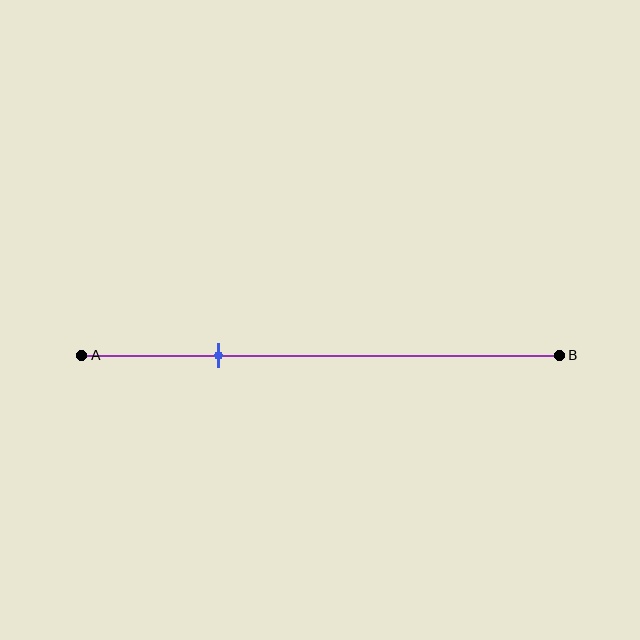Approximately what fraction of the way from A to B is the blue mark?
The blue mark is approximately 30% of the way from A to B.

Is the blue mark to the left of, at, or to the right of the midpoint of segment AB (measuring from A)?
The blue mark is to the left of the midpoint of segment AB.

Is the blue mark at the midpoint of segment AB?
No, the mark is at about 30% from A, not at the 50% midpoint.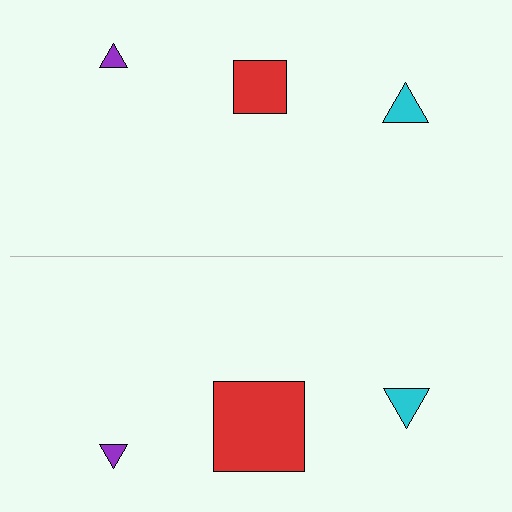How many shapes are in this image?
There are 6 shapes in this image.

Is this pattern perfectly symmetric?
No, the pattern is not perfectly symmetric. The red square on the bottom side has a different size than its mirror counterpart.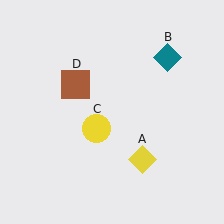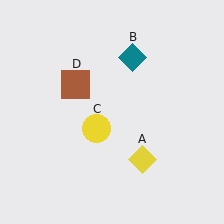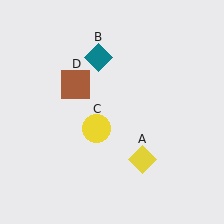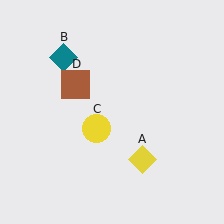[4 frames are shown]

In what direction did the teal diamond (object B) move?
The teal diamond (object B) moved left.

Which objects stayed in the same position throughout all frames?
Yellow diamond (object A) and yellow circle (object C) and brown square (object D) remained stationary.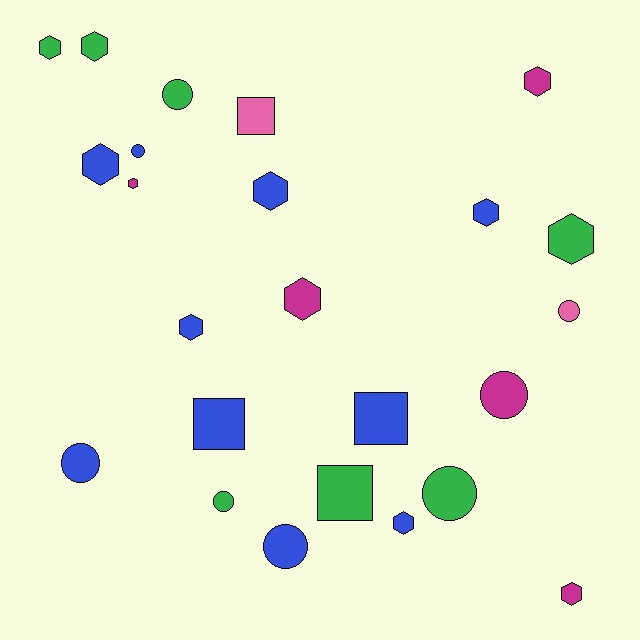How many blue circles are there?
There are 3 blue circles.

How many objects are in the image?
There are 24 objects.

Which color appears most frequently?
Blue, with 10 objects.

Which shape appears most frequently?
Hexagon, with 12 objects.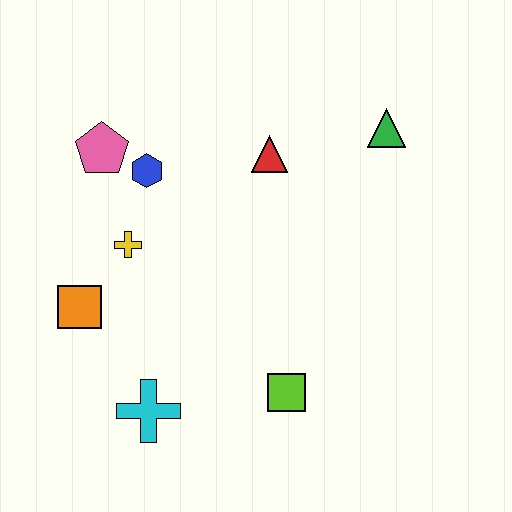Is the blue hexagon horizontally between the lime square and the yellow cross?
Yes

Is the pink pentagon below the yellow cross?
No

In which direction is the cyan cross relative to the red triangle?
The cyan cross is below the red triangle.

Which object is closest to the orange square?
The yellow cross is closest to the orange square.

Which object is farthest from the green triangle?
The cyan cross is farthest from the green triangle.